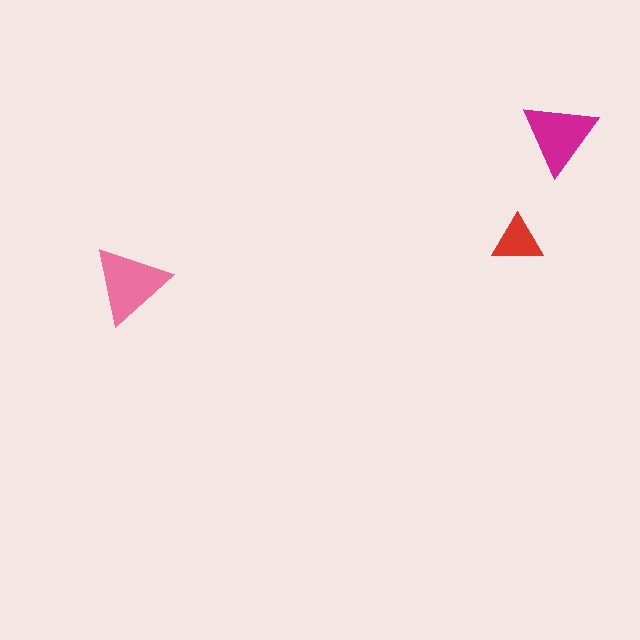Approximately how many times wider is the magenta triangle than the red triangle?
About 1.5 times wider.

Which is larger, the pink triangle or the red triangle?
The pink one.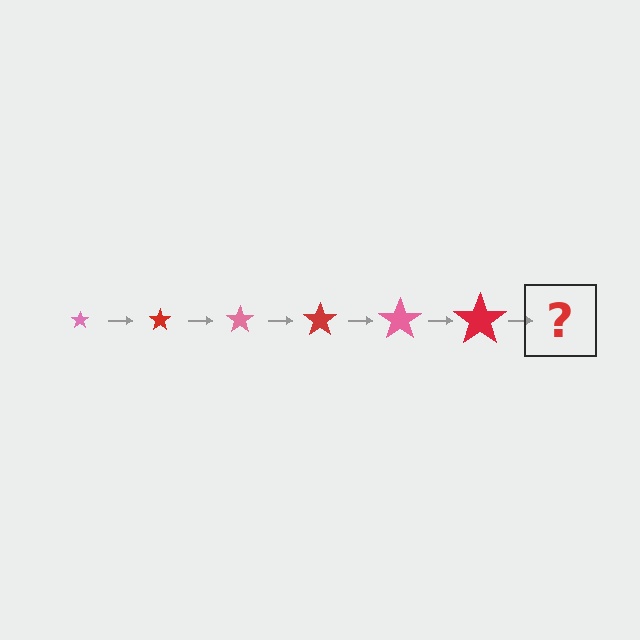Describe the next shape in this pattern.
It should be a pink star, larger than the previous one.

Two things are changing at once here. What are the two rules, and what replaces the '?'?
The two rules are that the star grows larger each step and the color cycles through pink and red. The '?' should be a pink star, larger than the previous one.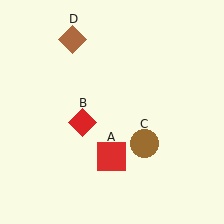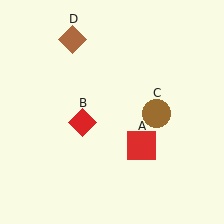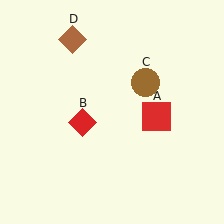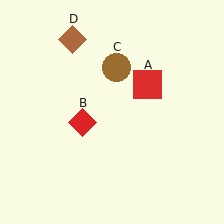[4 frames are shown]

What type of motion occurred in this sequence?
The red square (object A), brown circle (object C) rotated counterclockwise around the center of the scene.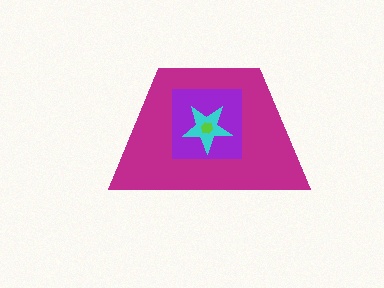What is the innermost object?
The lime hexagon.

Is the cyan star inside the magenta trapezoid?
Yes.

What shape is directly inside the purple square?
The cyan star.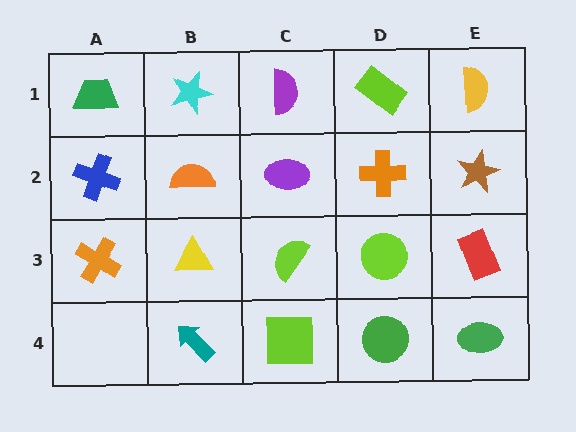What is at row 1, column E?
A yellow semicircle.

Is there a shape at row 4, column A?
No, that cell is empty.